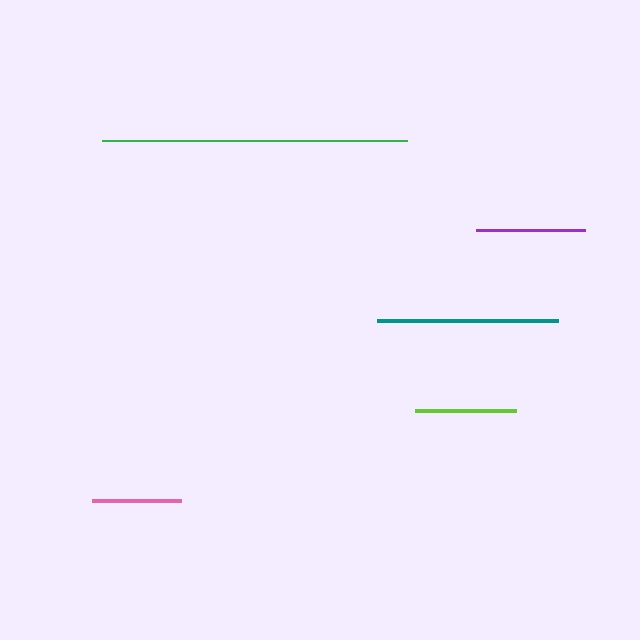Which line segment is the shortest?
The pink line is the shortest at approximately 89 pixels.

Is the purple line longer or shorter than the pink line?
The purple line is longer than the pink line.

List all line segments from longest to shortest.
From longest to shortest: green, teal, purple, lime, pink.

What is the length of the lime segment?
The lime segment is approximately 100 pixels long.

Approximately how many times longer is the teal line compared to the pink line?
The teal line is approximately 2.0 times the length of the pink line.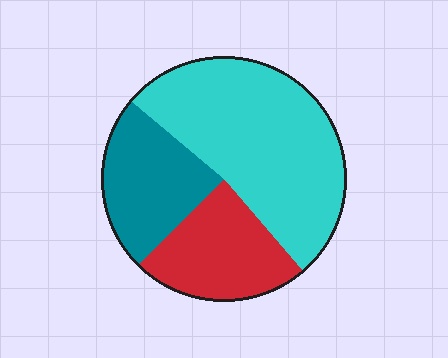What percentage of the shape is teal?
Teal covers around 25% of the shape.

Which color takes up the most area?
Cyan, at roughly 55%.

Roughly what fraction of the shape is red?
Red takes up about one quarter (1/4) of the shape.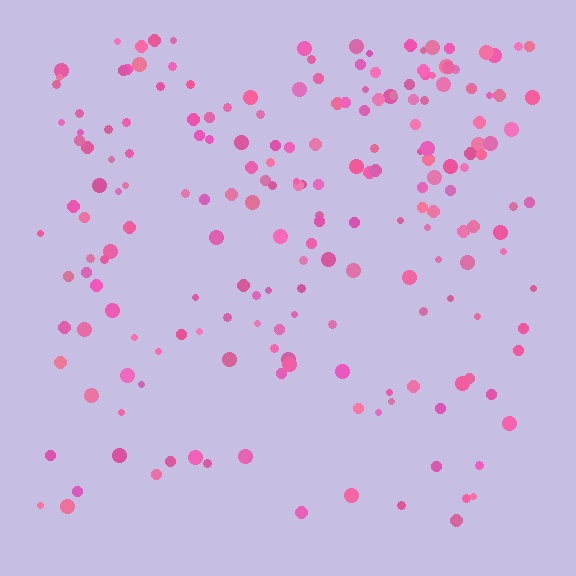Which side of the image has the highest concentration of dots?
The top.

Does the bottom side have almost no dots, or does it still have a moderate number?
Still a moderate number, just noticeably fewer than the top.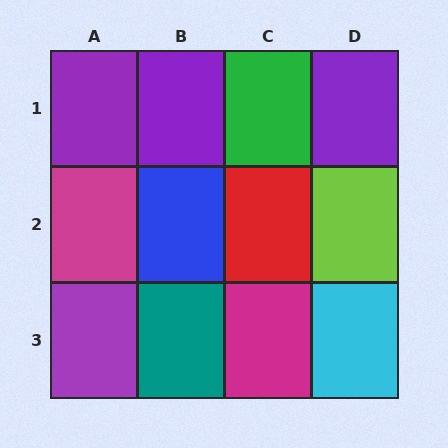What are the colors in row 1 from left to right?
Purple, purple, green, purple.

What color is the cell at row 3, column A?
Purple.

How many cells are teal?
1 cell is teal.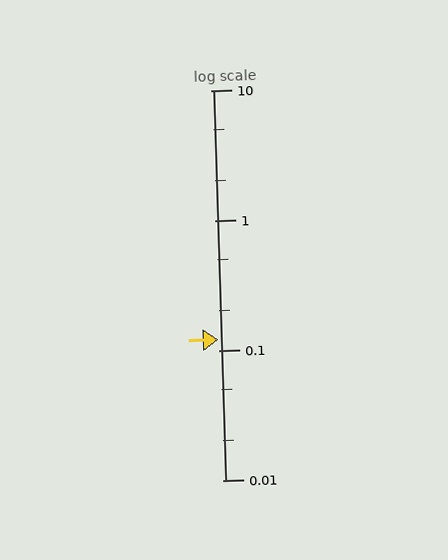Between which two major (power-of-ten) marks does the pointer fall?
The pointer is between 0.1 and 1.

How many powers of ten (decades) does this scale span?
The scale spans 3 decades, from 0.01 to 10.